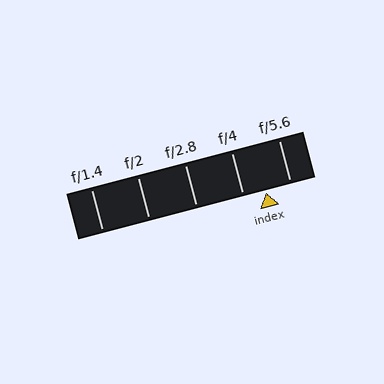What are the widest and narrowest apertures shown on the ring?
The widest aperture shown is f/1.4 and the narrowest is f/5.6.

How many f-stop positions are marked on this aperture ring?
There are 5 f-stop positions marked.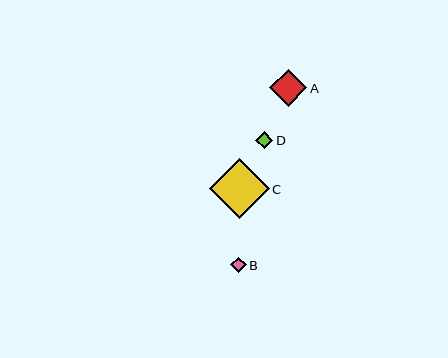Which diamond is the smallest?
Diamond B is the smallest with a size of approximately 15 pixels.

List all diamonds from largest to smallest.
From largest to smallest: C, A, D, B.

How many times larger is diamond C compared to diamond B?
Diamond C is approximately 3.8 times the size of diamond B.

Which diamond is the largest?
Diamond C is the largest with a size of approximately 59 pixels.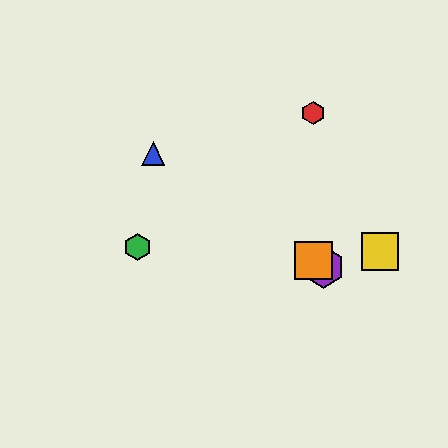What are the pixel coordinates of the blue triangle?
The blue triangle is at (153, 154).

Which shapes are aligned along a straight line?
The blue triangle, the purple hexagon, the orange square are aligned along a straight line.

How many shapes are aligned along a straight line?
3 shapes (the blue triangle, the purple hexagon, the orange square) are aligned along a straight line.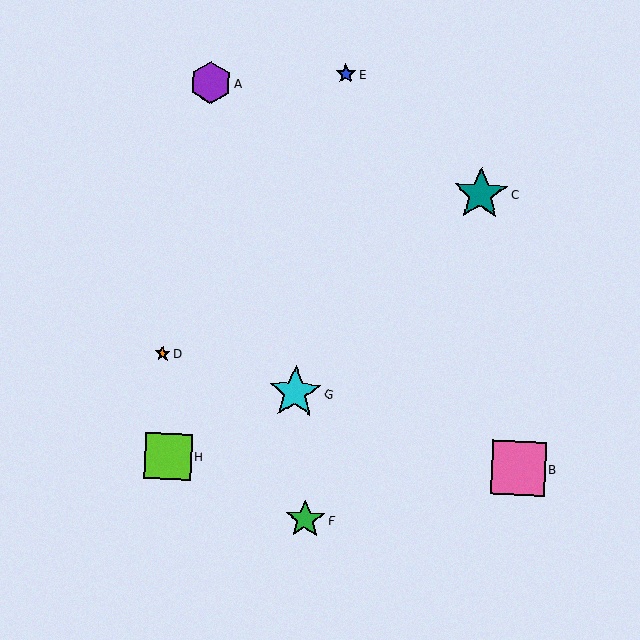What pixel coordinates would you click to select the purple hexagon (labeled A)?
Click at (210, 83) to select the purple hexagon A.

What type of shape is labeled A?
Shape A is a purple hexagon.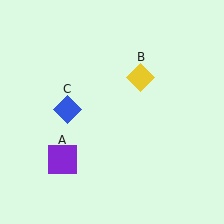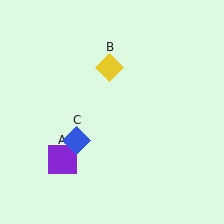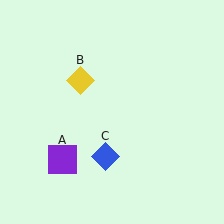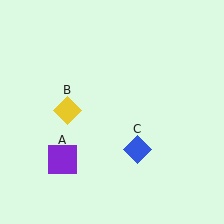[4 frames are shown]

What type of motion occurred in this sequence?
The yellow diamond (object B), blue diamond (object C) rotated counterclockwise around the center of the scene.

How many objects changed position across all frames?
2 objects changed position: yellow diamond (object B), blue diamond (object C).